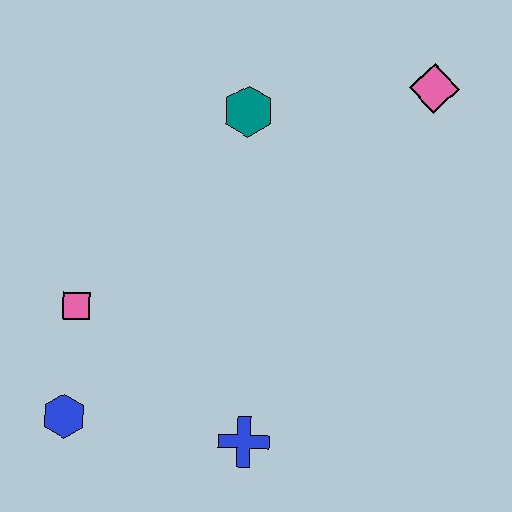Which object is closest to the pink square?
The blue hexagon is closest to the pink square.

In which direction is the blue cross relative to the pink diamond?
The blue cross is below the pink diamond.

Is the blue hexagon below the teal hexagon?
Yes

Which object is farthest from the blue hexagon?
The pink diamond is farthest from the blue hexagon.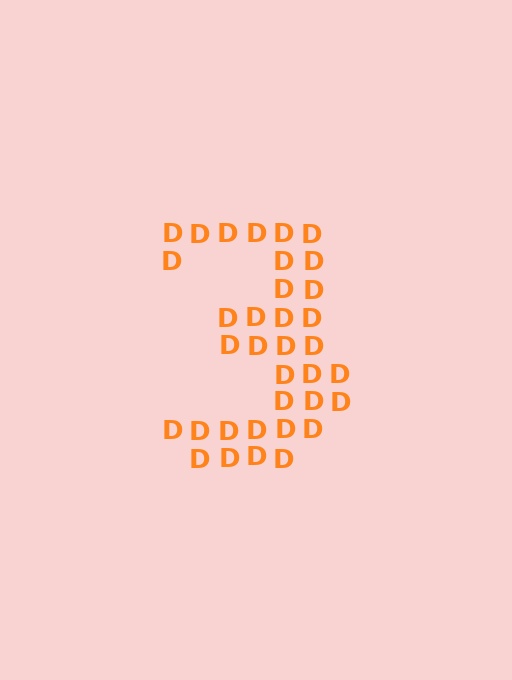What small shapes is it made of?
It is made of small letter D's.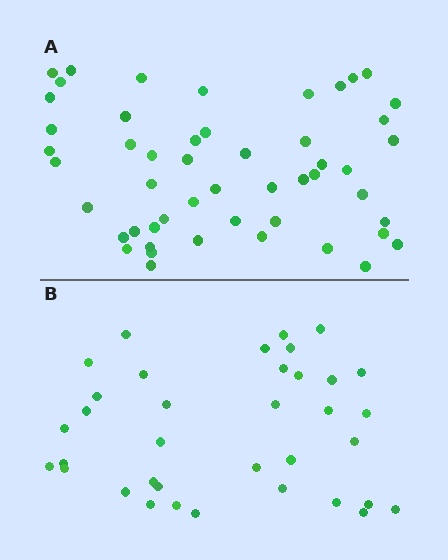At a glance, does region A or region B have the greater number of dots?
Region A (the top region) has more dots.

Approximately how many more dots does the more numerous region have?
Region A has approximately 15 more dots than region B.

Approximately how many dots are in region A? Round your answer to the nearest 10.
About 50 dots. (The exact count is 51, which rounds to 50.)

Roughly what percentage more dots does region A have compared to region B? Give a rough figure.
About 40% more.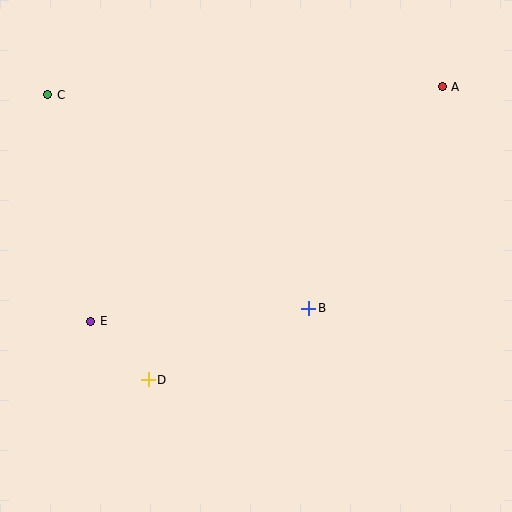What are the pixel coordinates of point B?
Point B is at (309, 308).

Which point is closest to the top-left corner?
Point C is closest to the top-left corner.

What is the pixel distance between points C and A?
The distance between C and A is 395 pixels.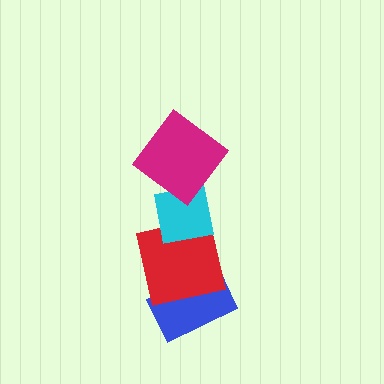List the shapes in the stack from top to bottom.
From top to bottom: the magenta diamond, the cyan square, the red square, the blue rectangle.